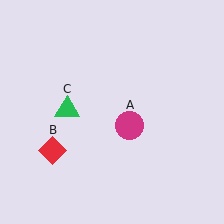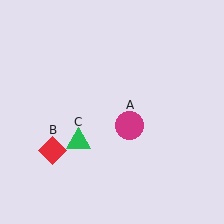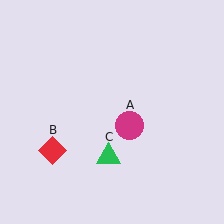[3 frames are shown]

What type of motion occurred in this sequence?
The green triangle (object C) rotated counterclockwise around the center of the scene.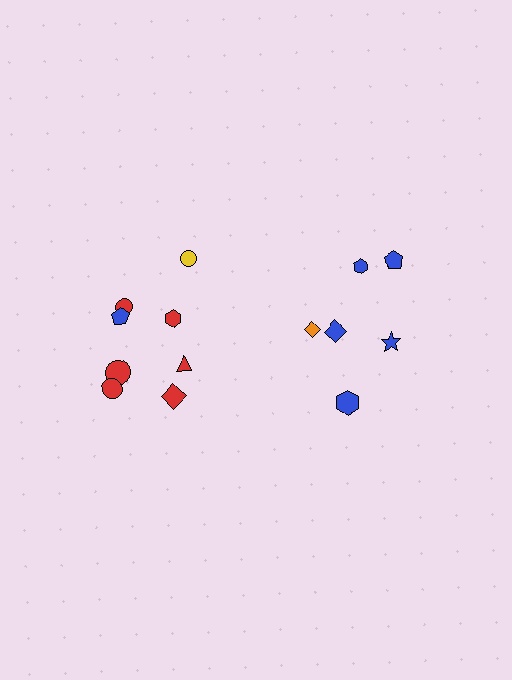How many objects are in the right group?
There are 6 objects.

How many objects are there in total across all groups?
There are 14 objects.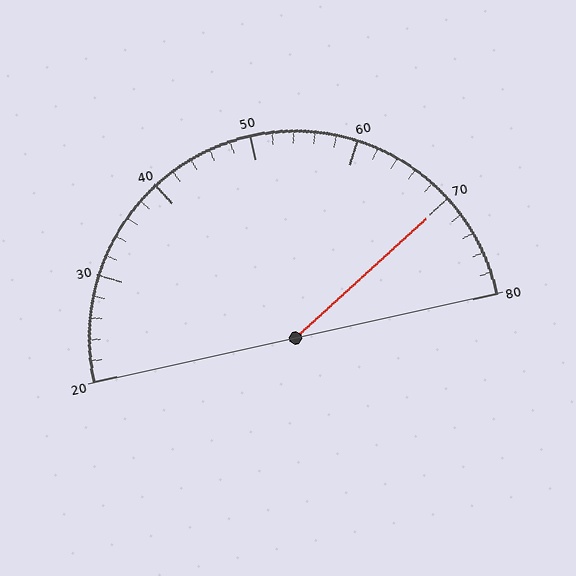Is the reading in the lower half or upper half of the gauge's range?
The reading is in the upper half of the range (20 to 80).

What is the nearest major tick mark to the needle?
The nearest major tick mark is 70.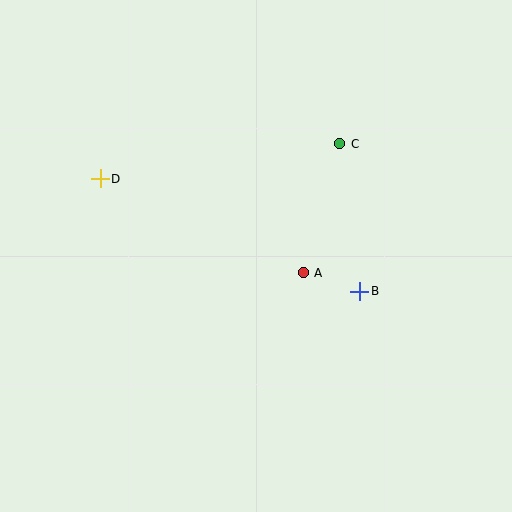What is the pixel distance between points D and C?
The distance between D and C is 242 pixels.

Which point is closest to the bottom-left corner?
Point D is closest to the bottom-left corner.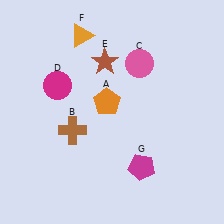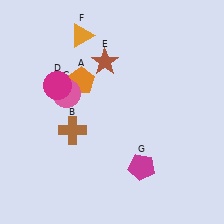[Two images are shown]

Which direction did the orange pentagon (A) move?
The orange pentagon (A) moved left.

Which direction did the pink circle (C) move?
The pink circle (C) moved left.